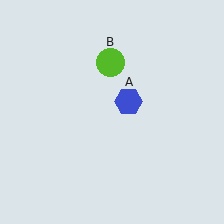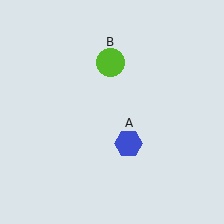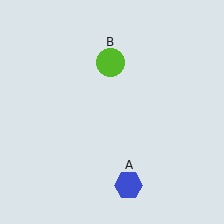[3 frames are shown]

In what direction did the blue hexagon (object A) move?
The blue hexagon (object A) moved down.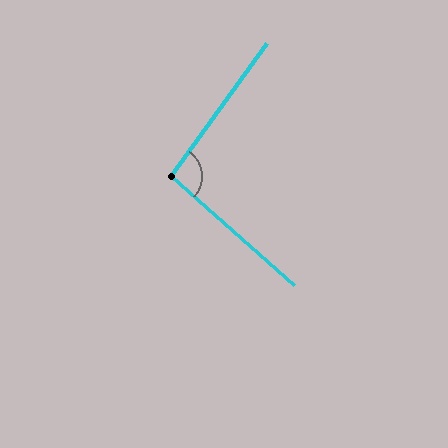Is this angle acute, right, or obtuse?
It is obtuse.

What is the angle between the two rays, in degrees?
Approximately 96 degrees.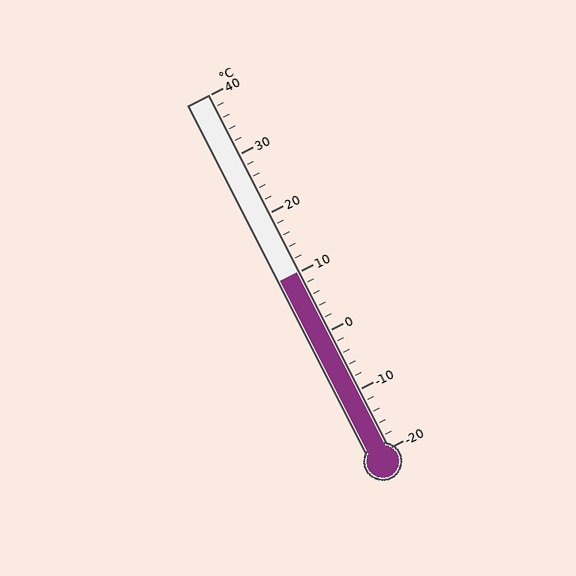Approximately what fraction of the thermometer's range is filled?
The thermometer is filled to approximately 50% of its range.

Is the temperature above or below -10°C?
The temperature is above -10°C.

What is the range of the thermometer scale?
The thermometer scale ranges from -20°C to 40°C.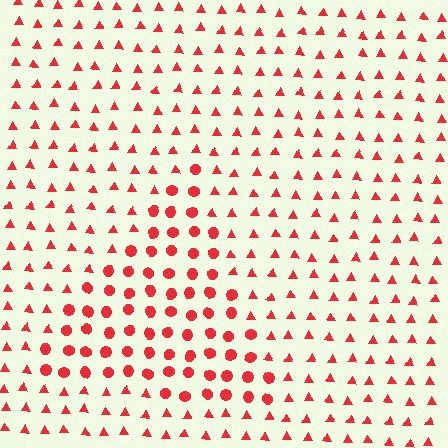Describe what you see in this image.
The image is filled with small red elements arranged in a uniform grid. A triangle-shaped region contains circles, while the surrounding area contains triangles. The boundary is defined purely by the change in element shape.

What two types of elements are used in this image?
The image uses circles inside the triangle region and triangles outside it.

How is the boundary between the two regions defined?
The boundary is defined by a change in element shape: circles inside vs. triangles outside. All elements share the same color and spacing.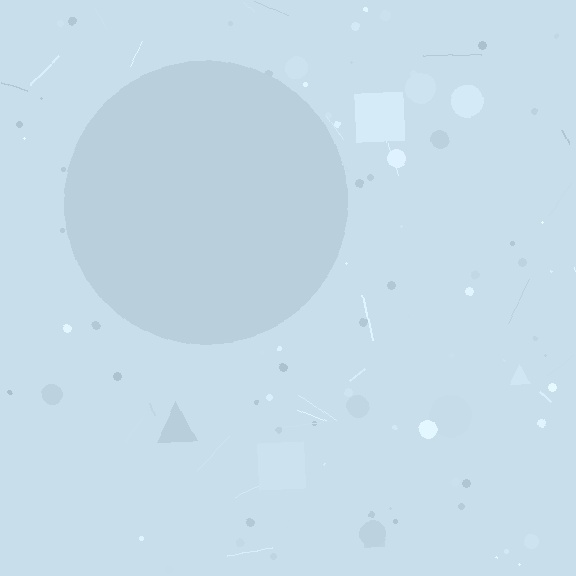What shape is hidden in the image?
A circle is hidden in the image.